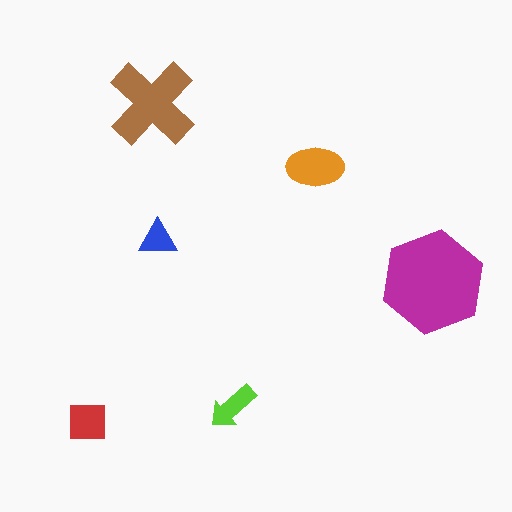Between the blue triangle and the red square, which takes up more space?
The red square.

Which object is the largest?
The magenta hexagon.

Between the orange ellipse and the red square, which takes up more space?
The orange ellipse.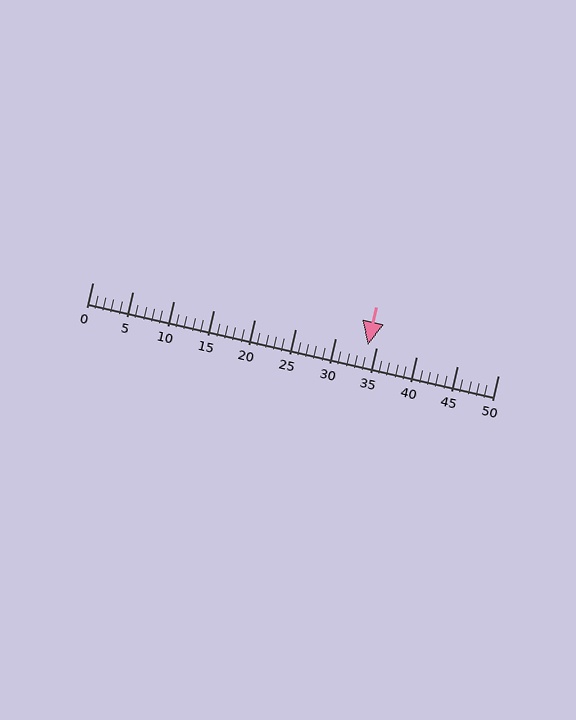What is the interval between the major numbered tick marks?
The major tick marks are spaced 5 units apart.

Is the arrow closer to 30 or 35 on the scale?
The arrow is closer to 35.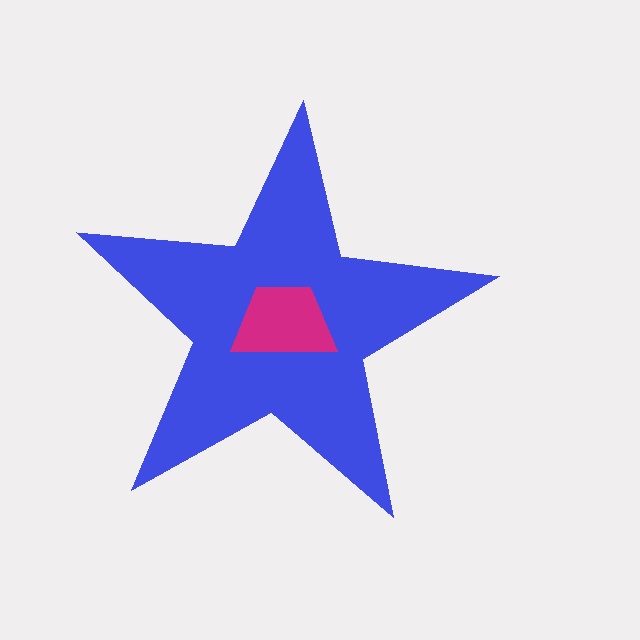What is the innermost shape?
The magenta trapezoid.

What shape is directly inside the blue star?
The magenta trapezoid.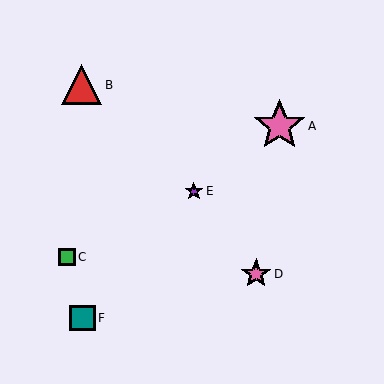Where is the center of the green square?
The center of the green square is at (67, 257).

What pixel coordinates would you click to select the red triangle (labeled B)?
Click at (81, 85) to select the red triangle B.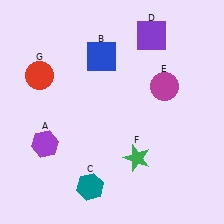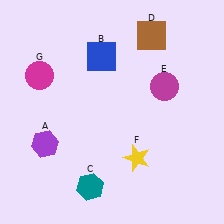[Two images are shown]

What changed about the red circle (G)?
In Image 1, G is red. In Image 2, it changed to magenta.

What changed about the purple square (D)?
In Image 1, D is purple. In Image 2, it changed to brown.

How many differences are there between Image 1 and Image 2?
There are 3 differences between the two images.